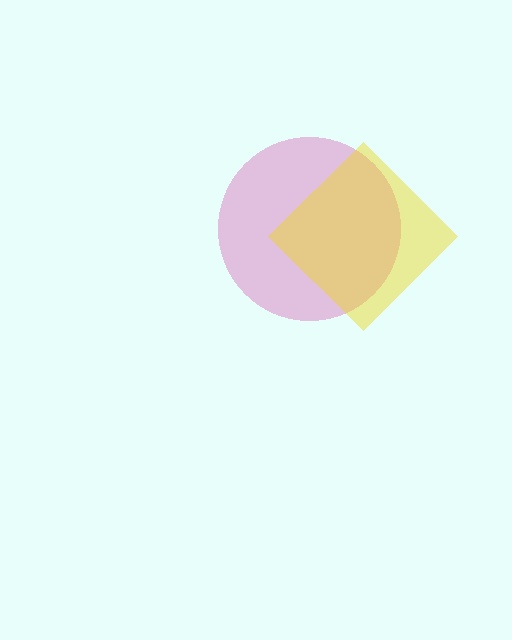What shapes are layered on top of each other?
The layered shapes are: a pink circle, a yellow diamond.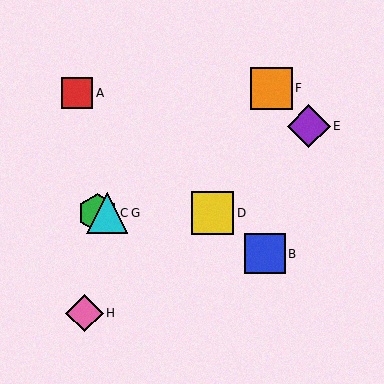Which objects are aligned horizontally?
Objects C, D, G are aligned horizontally.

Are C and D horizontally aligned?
Yes, both are at y≈213.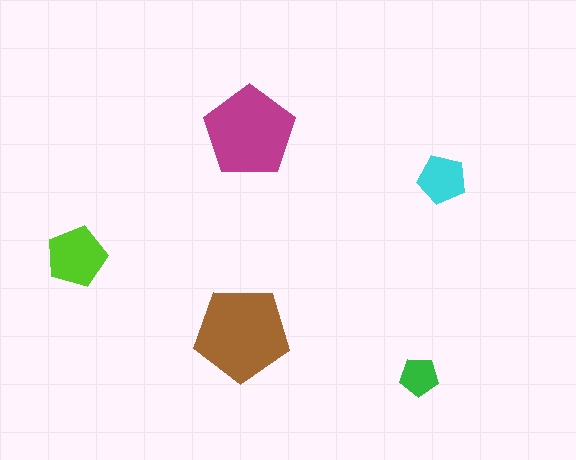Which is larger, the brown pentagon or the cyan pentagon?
The brown one.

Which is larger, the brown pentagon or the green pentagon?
The brown one.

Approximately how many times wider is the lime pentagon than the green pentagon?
About 1.5 times wider.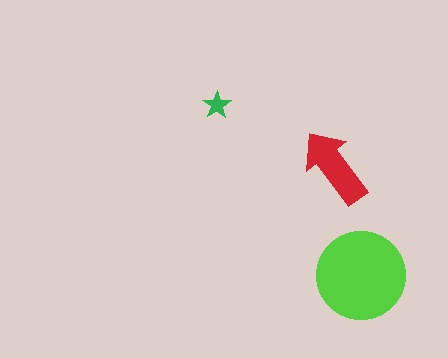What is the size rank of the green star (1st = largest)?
3rd.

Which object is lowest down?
The lime circle is bottommost.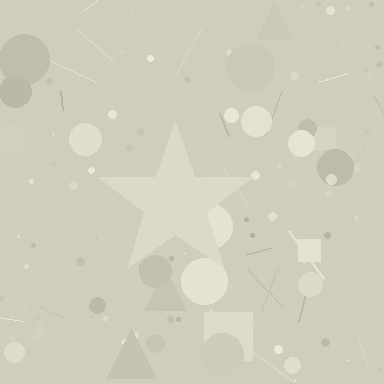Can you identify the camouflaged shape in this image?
The camouflaged shape is a star.